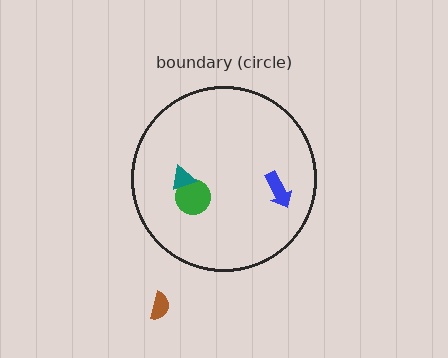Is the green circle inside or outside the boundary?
Inside.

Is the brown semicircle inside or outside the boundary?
Outside.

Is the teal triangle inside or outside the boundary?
Inside.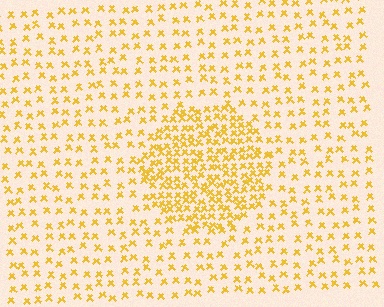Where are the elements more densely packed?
The elements are more densely packed inside the circle boundary.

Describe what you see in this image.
The image contains small yellow elements arranged at two different densities. A circle-shaped region is visible where the elements are more densely packed than the surrounding area.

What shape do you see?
I see a circle.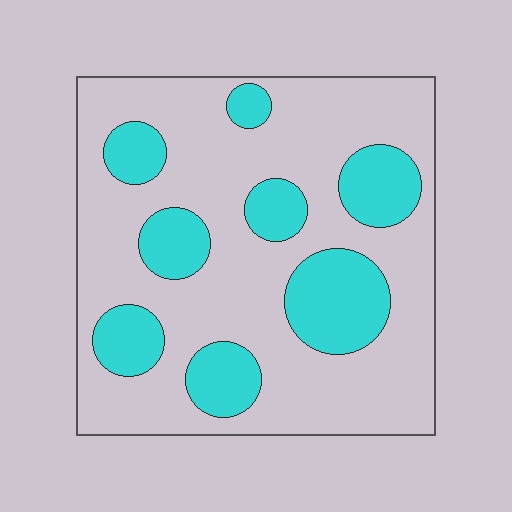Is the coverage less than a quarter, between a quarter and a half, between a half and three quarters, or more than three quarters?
Between a quarter and a half.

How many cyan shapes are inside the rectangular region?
8.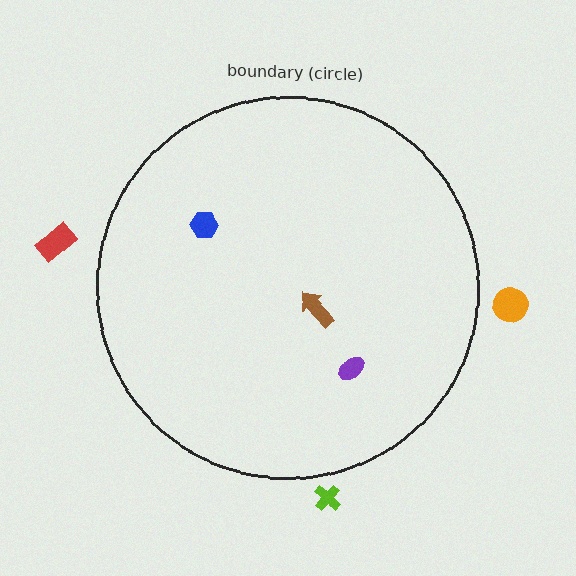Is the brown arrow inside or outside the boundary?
Inside.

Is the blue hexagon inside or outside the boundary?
Inside.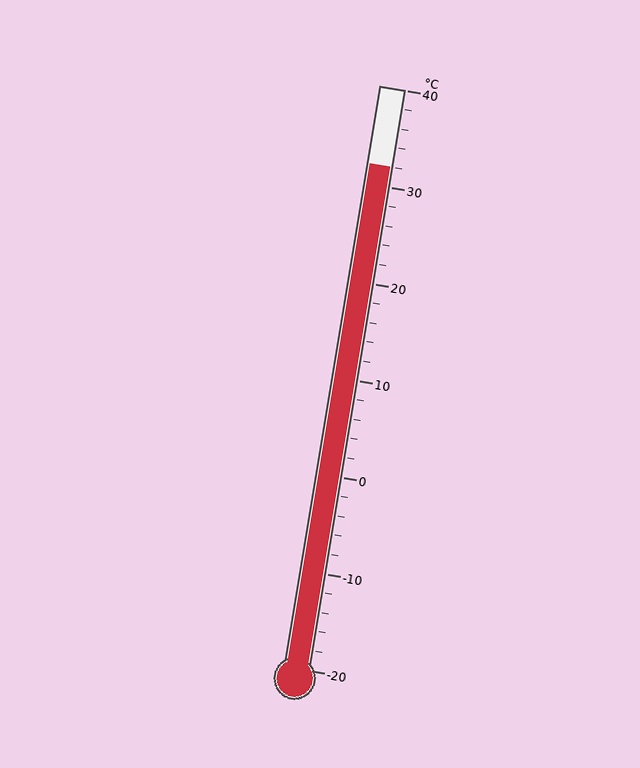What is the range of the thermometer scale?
The thermometer scale ranges from -20°C to 40°C.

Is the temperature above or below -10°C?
The temperature is above -10°C.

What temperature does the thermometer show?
The thermometer shows approximately 32°C.